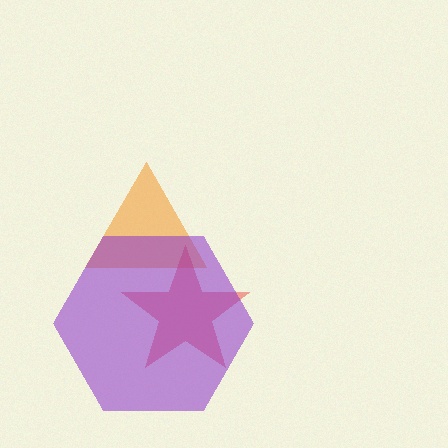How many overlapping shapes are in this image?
There are 3 overlapping shapes in the image.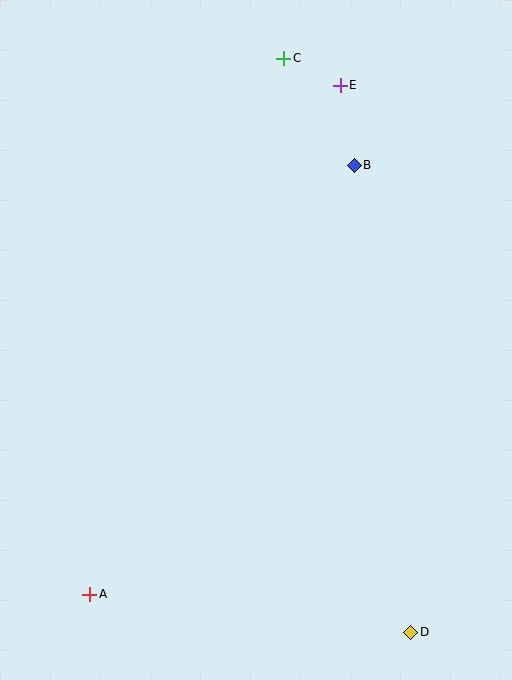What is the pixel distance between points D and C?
The distance between D and C is 588 pixels.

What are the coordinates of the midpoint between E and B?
The midpoint between E and B is at (347, 125).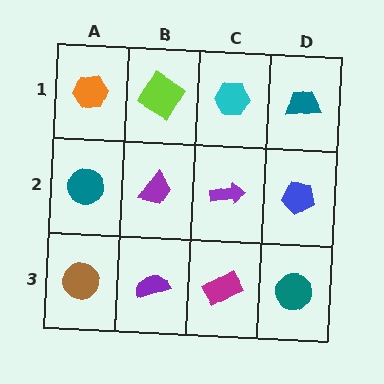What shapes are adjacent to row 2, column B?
A lime diamond (row 1, column B), a purple semicircle (row 3, column B), a teal circle (row 2, column A), a purple arrow (row 2, column C).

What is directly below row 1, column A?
A teal circle.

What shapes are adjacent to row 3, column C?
A purple arrow (row 2, column C), a purple semicircle (row 3, column B), a teal circle (row 3, column D).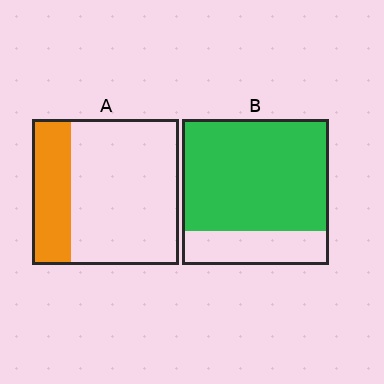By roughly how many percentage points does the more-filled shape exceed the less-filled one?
By roughly 50 percentage points (B over A).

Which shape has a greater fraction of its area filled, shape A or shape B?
Shape B.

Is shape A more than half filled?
No.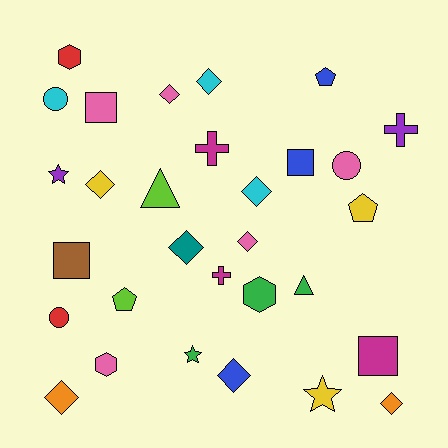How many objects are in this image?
There are 30 objects.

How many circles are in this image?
There are 3 circles.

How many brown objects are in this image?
There is 1 brown object.